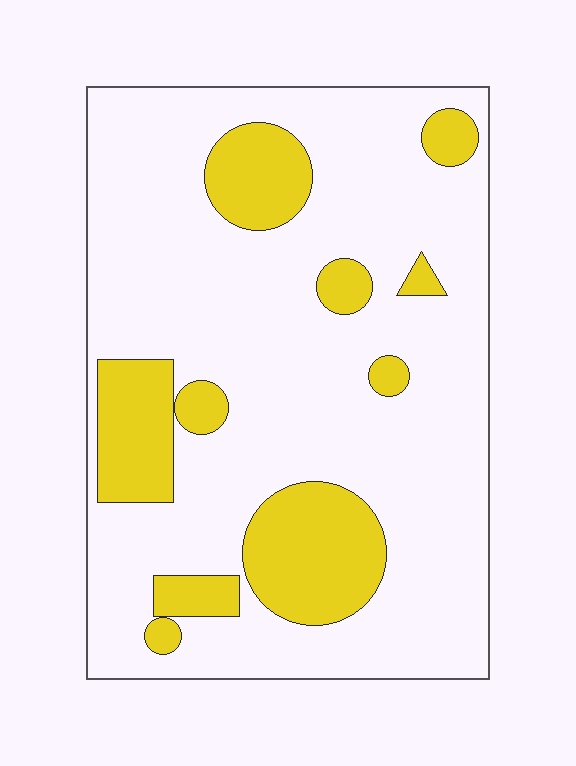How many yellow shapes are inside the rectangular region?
10.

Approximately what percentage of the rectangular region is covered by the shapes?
Approximately 20%.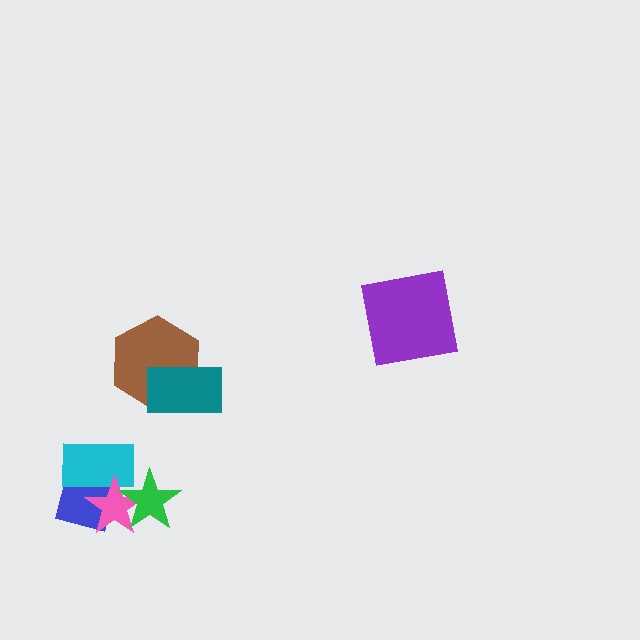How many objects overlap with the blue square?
2 objects overlap with the blue square.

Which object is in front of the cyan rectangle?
The pink star is in front of the cyan rectangle.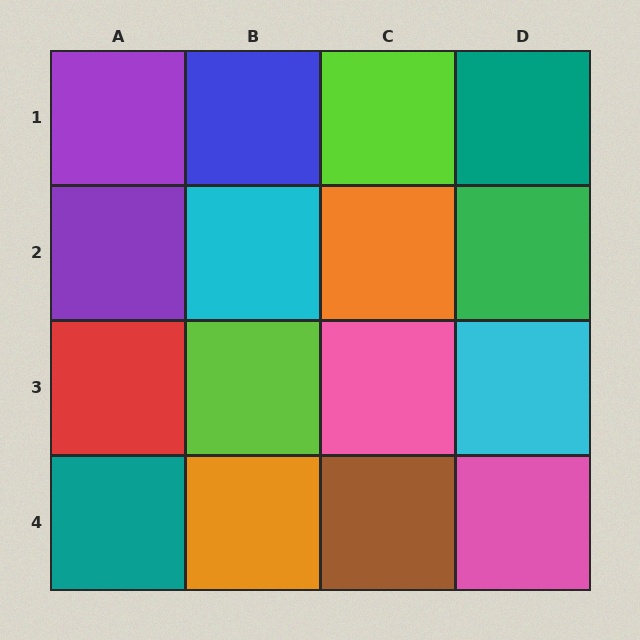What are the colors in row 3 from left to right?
Red, lime, pink, cyan.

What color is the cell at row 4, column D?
Pink.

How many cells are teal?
2 cells are teal.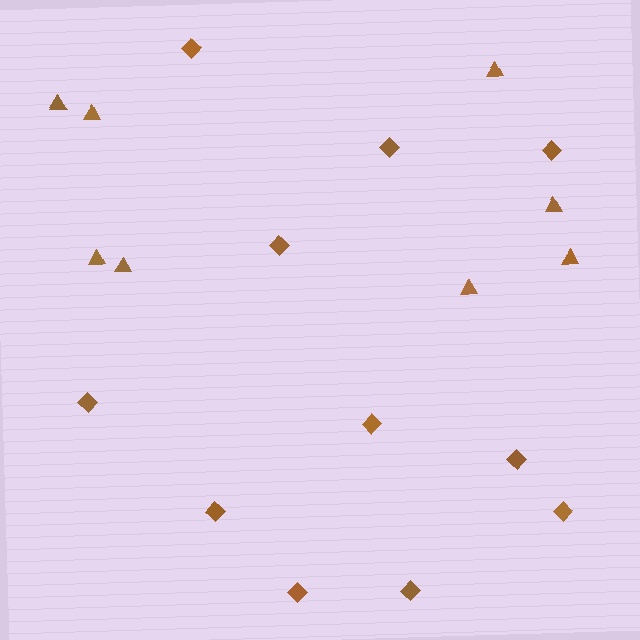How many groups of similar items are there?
There are 2 groups: one group of triangles (8) and one group of diamonds (11).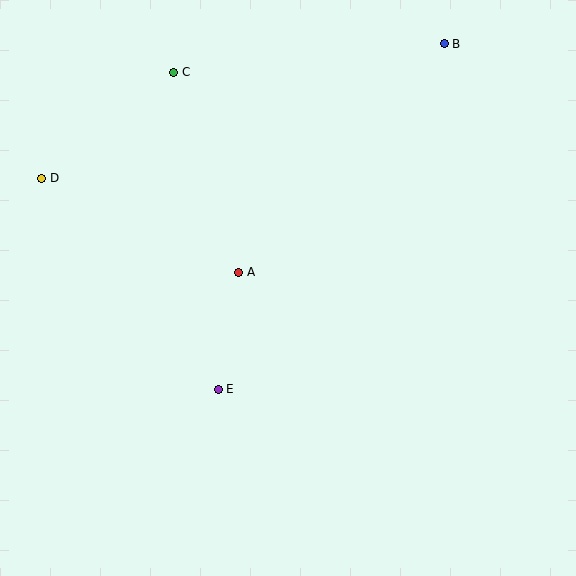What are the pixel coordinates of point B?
Point B is at (444, 44).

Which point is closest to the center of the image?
Point A at (239, 272) is closest to the center.